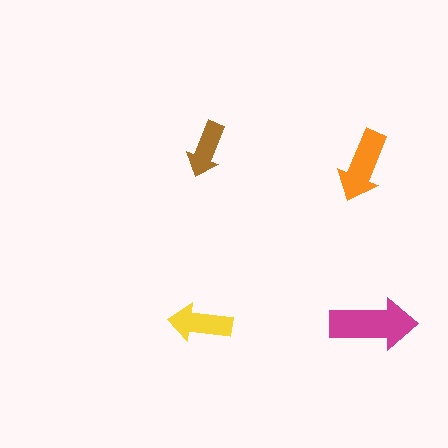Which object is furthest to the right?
The magenta arrow is rightmost.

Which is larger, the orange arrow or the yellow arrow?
The orange one.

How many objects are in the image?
There are 4 objects in the image.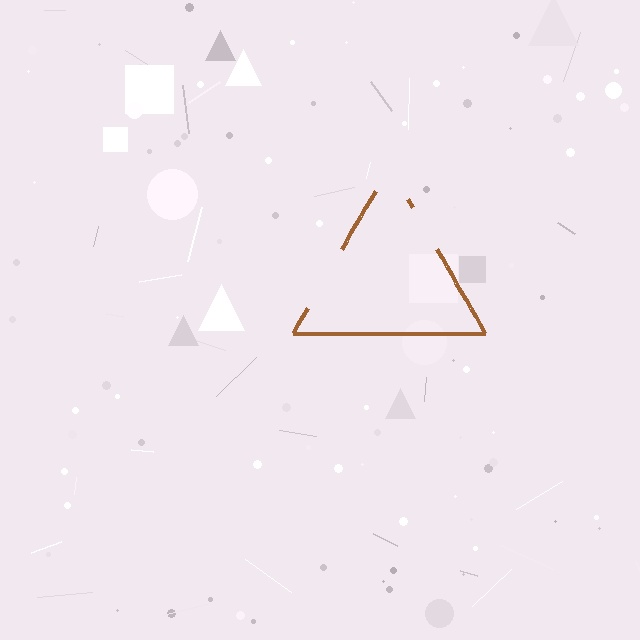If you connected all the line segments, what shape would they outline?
They would outline a triangle.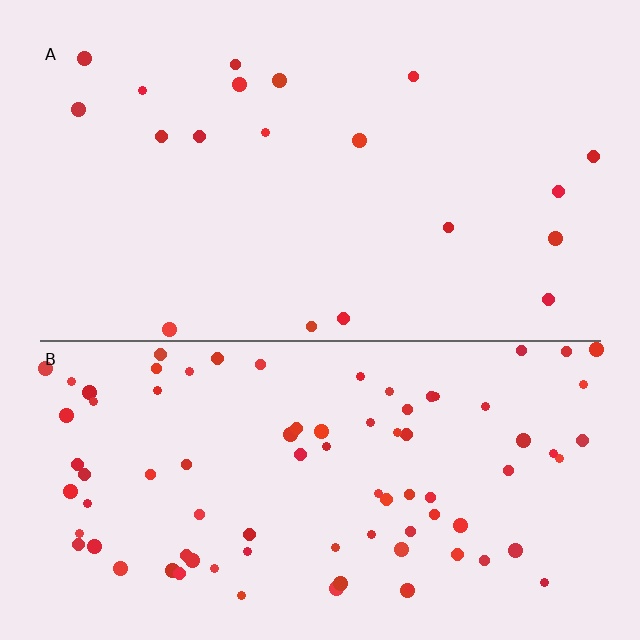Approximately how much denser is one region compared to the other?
Approximately 4.3× — region B over region A.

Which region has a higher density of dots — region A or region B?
B (the bottom).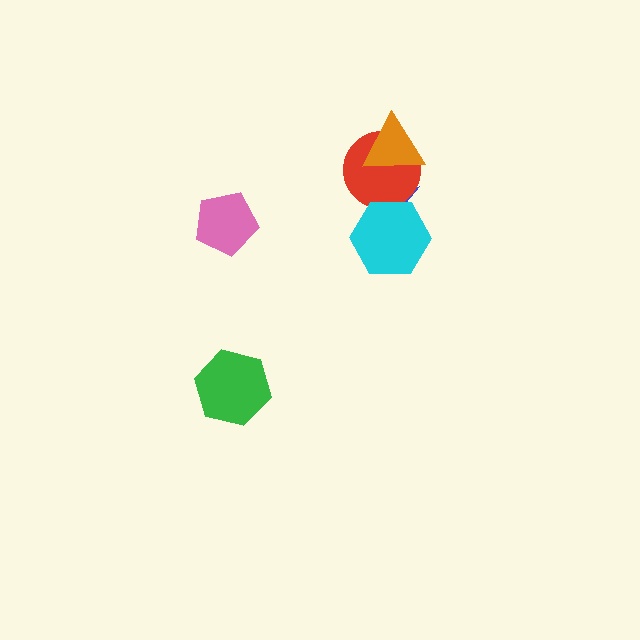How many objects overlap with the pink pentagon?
0 objects overlap with the pink pentagon.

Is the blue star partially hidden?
Yes, it is partially covered by another shape.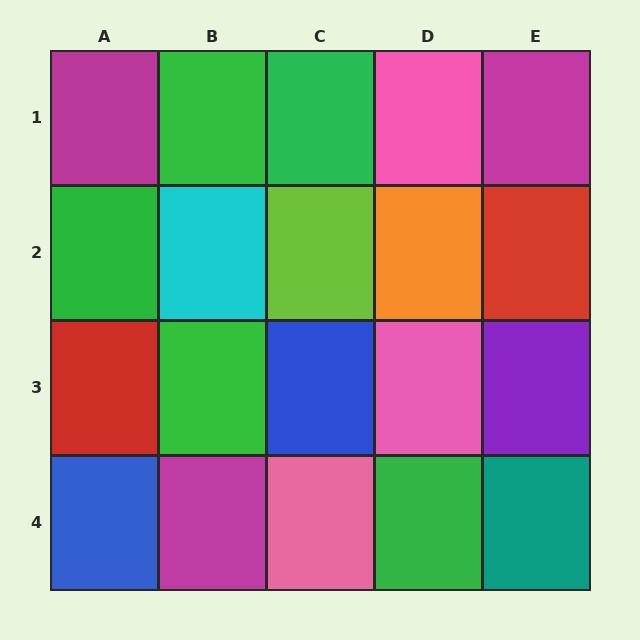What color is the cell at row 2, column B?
Cyan.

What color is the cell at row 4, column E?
Teal.